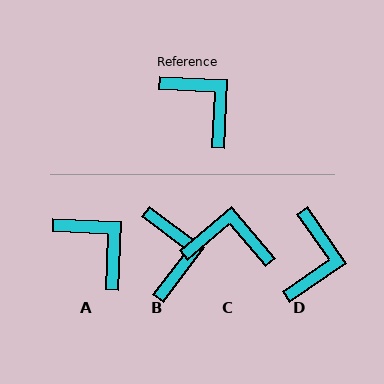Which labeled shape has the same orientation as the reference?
A.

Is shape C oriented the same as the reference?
No, it is off by about 43 degrees.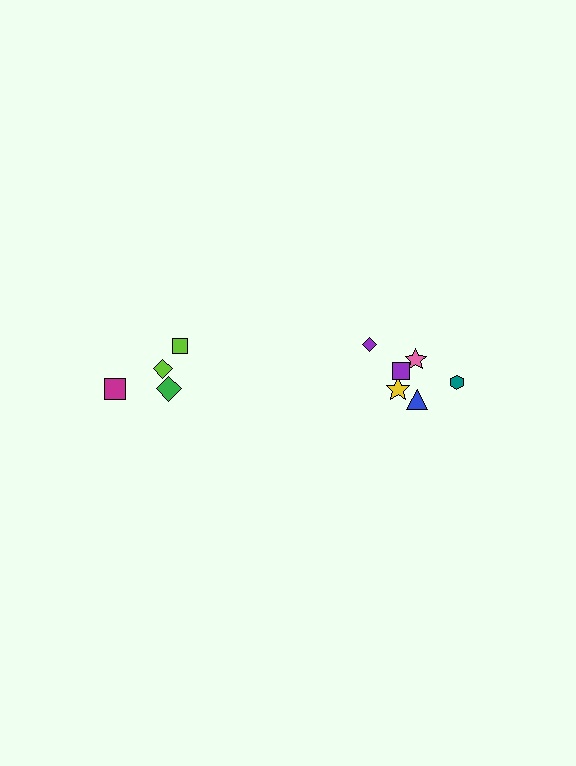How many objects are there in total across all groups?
There are 10 objects.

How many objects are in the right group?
There are 6 objects.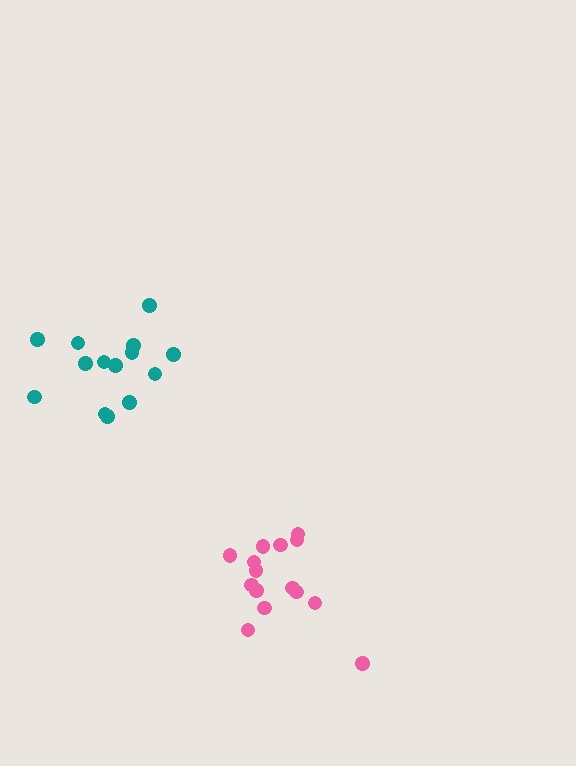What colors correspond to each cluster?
The clusters are colored: teal, pink.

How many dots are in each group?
Group 1: 14 dots, Group 2: 15 dots (29 total).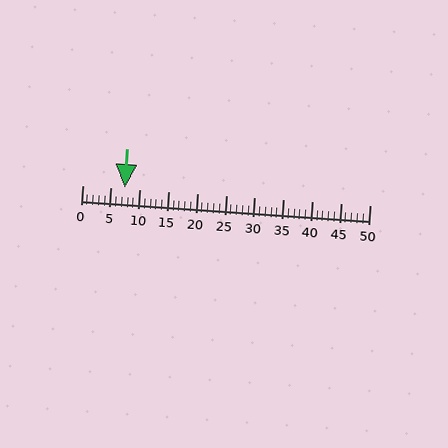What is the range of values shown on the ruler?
The ruler shows values from 0 to 50.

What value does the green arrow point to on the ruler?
The green arrow points to approximately 7.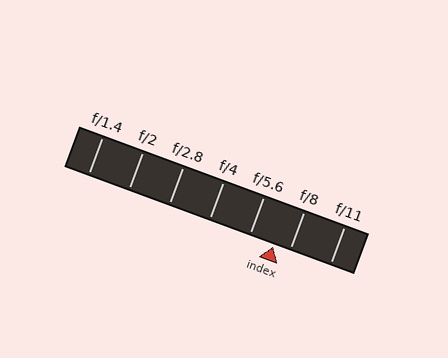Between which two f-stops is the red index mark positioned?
The index mark is between f/5.6 and f/8.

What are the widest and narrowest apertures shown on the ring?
The widest aperture shown is f/1.4 and the narrowest is f/11.